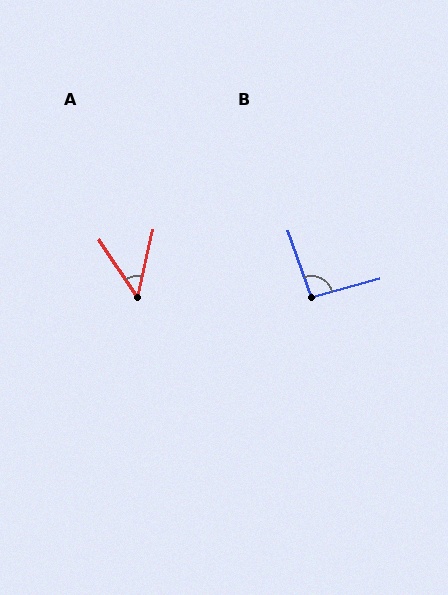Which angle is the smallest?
A, at approximately 46 degrees.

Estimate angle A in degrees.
Approximately 46 degrees.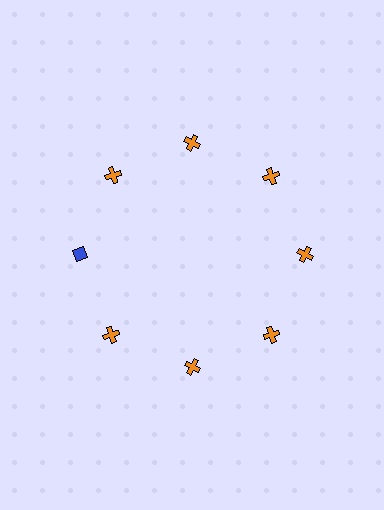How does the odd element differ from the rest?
It differs in both color (blue instead of orange) and shape (diamond instead of cross).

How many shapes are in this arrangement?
There are 8 shapes arranged in a ring pattern.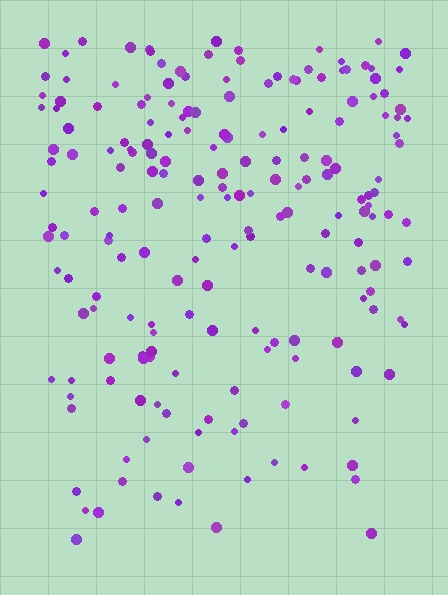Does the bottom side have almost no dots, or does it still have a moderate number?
Still a moderate number, just noticeably fewer than the top.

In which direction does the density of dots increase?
From bottom to top, with the top side densest.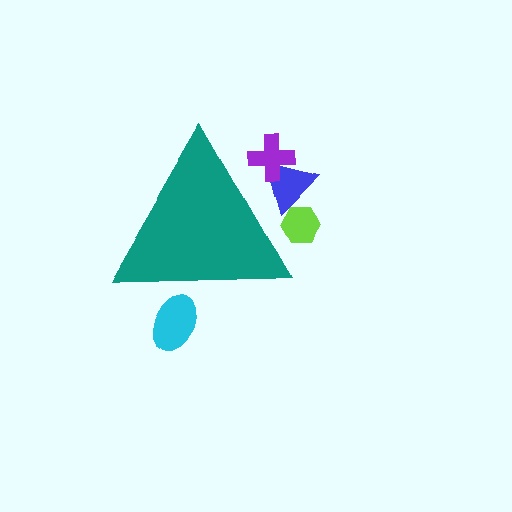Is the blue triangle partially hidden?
Yes, the blue triangle is partially hidden behind the teal triangle.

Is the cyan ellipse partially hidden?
Yes, the cyan ellipse is partially hidden behind the teal triangle.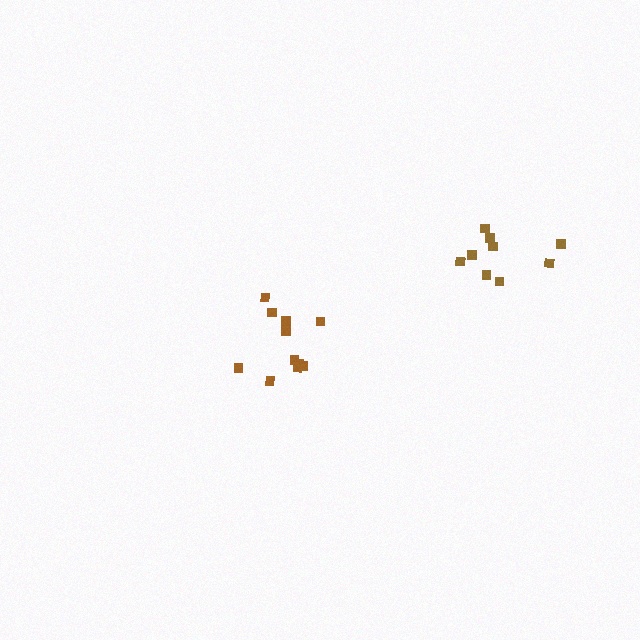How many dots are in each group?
Group 1: 9 dots, Group 2: 11 dots (20 total).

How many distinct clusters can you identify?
There are 2 distinct clusters.